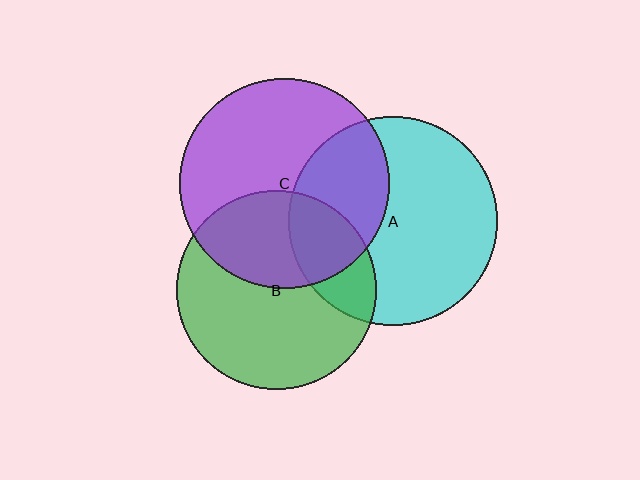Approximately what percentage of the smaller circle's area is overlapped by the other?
Approximately 25%.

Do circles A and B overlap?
Yes.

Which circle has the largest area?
Circle C (purple).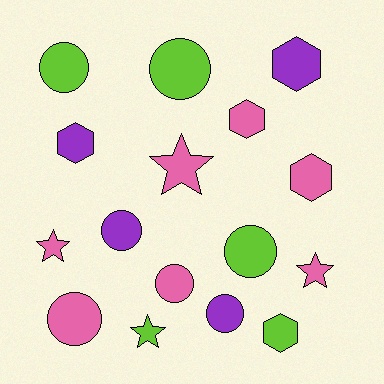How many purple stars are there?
There are no purple stars.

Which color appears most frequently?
Pink, with 7 objects.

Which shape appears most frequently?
Circle, with 7 objects.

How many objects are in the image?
There are 16 objects.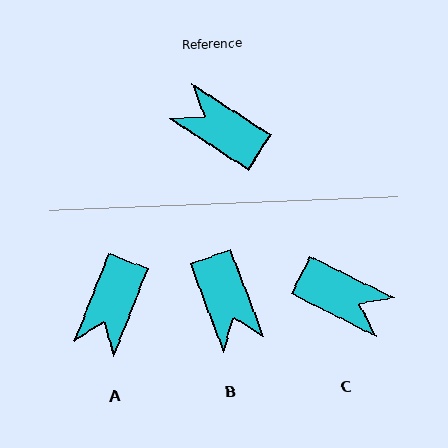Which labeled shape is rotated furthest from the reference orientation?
C, about 174 degrees away.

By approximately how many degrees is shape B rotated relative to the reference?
Approximately 143 degrees counter-clockwise.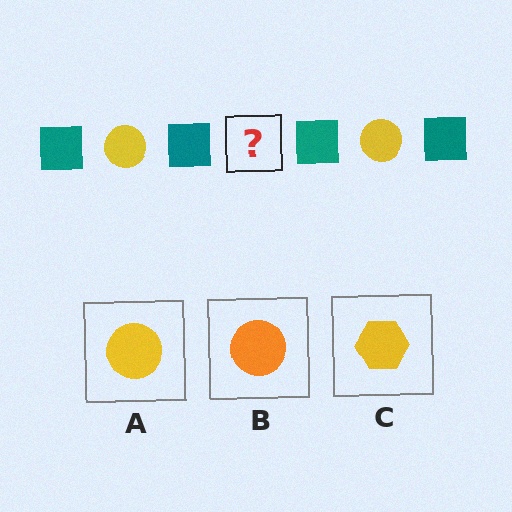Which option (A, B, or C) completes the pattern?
A.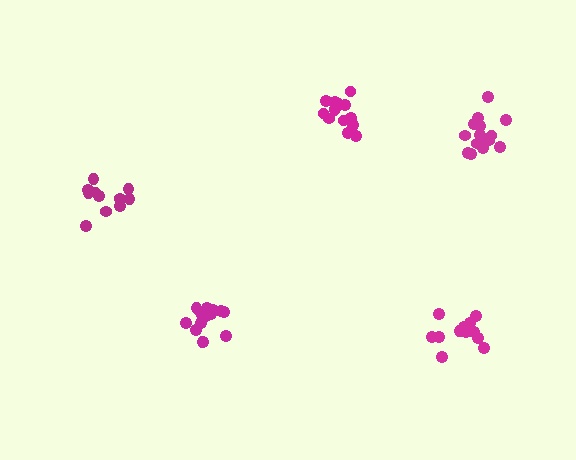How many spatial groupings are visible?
There are 5 spatial groupings.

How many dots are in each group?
Group 1: 14 dots, Group 2: 12 dots, Group 3: 11 dots, Group 4: 14 dots, Group 5: 16 dots (67 total).